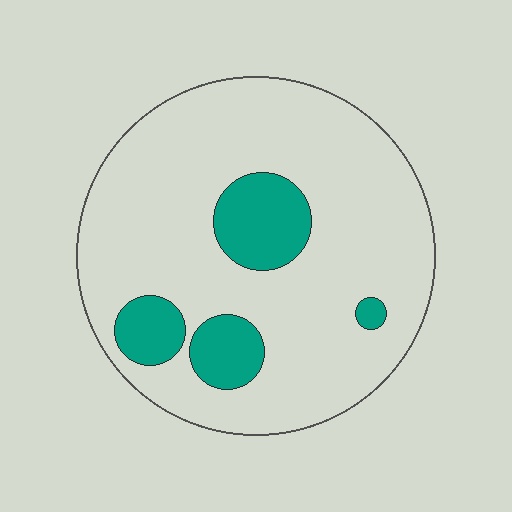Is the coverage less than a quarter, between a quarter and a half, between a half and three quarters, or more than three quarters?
Less than a quarter.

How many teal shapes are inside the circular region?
4.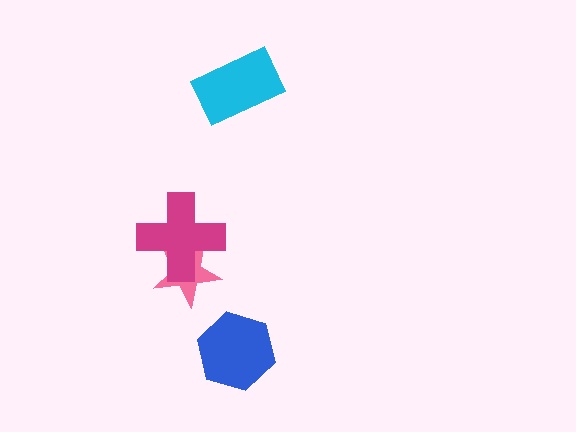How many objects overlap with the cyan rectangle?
0 objects overlap with the cyan rectangle.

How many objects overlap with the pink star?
1 object overlaps with the pink star.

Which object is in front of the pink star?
The magenta cross is in front of the pink star.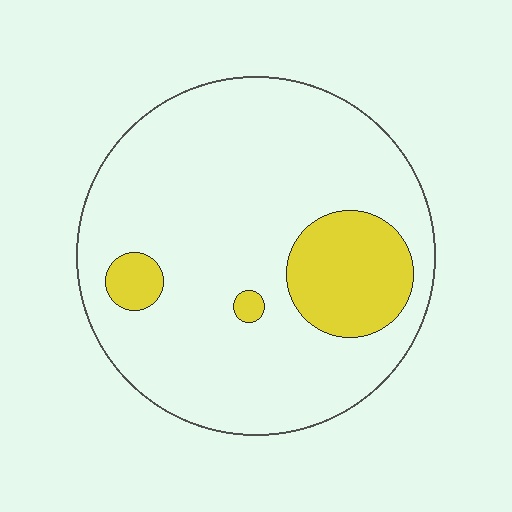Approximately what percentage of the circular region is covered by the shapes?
Approximately 15%.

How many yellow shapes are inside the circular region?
3.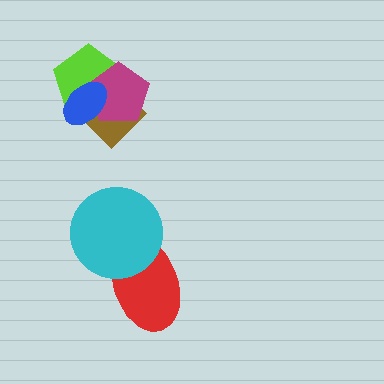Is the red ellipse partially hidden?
Yes, it is partially covered by another shape.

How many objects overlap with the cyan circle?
1 object overlaps with the cyan circle.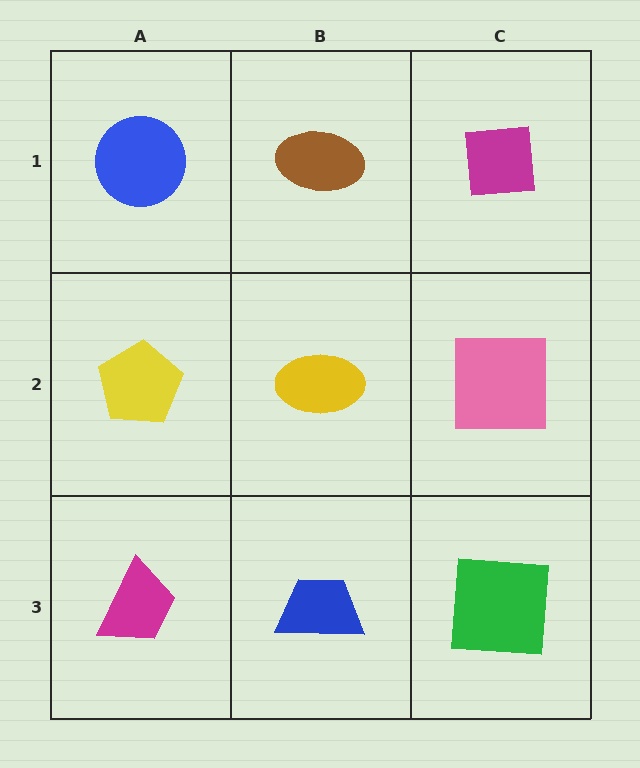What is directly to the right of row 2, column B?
A pink square.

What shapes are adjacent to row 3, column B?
A yellow ellipse (row 2, column B), a magenta trapezoid (row 3, column A), a green square (row 3, column C).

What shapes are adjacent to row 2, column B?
A brown ellipse (row 1, column B), a blue trapezoid (row 3, column B), a yellow pentagon (row 2, column A), a pink square (row 2, column C).